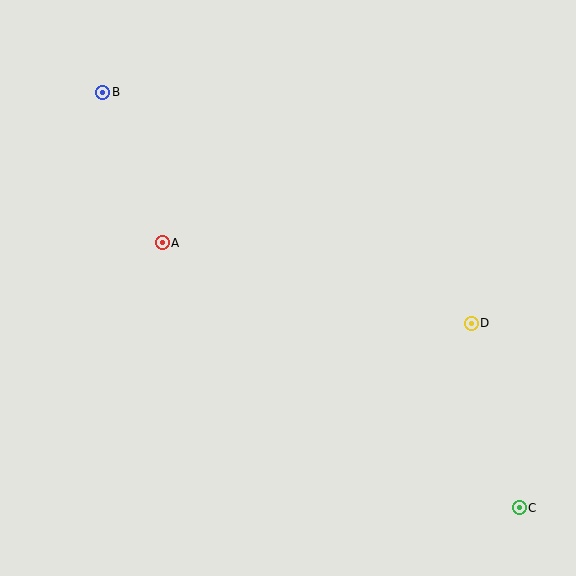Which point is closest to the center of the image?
Point A at (162, 243) is closest to the center.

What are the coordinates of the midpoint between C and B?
The midpoint between C and B is at (311, 300).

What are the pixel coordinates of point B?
Point B is at (103, 92).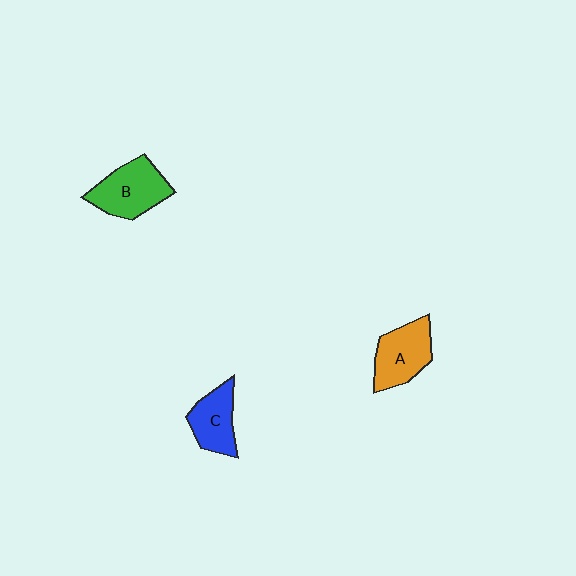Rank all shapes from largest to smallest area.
From largest to smallest: B (green), A (orange), C (blue).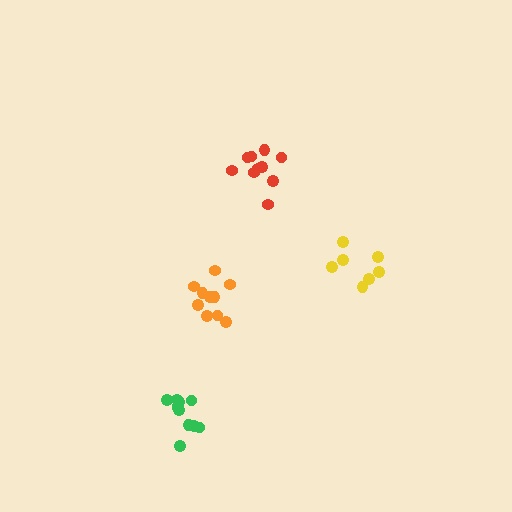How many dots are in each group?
Group 1: 10 dots, Group 2: 7 dots, Group 3: 10 dots, Group 4: 11 dots (38 total).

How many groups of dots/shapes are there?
There are 4 groups.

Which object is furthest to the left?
The green cluster is leftmost.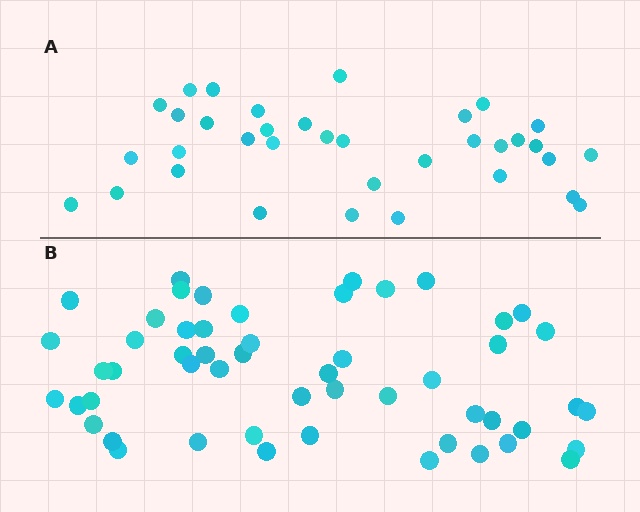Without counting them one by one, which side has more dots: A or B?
Region B (the bottom region) has more dots.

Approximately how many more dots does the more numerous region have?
Region B has approximately 20 more dots than region A.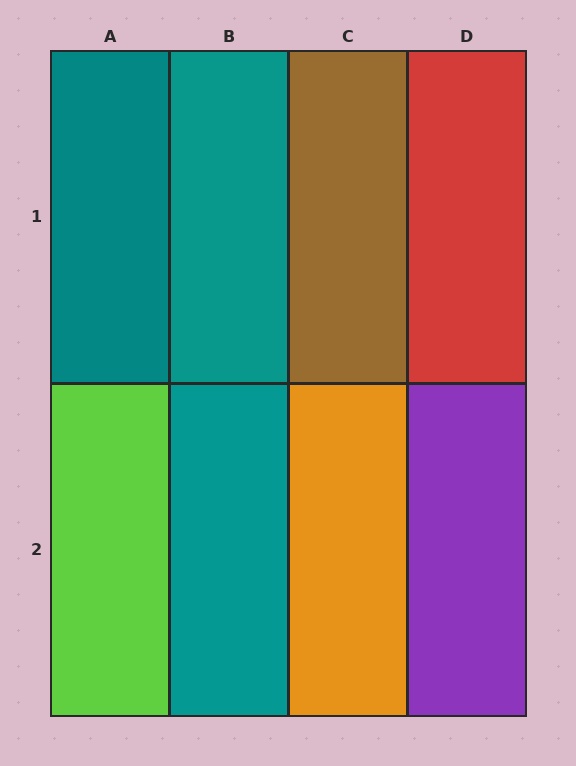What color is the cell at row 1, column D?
Red.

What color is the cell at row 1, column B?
Teal.